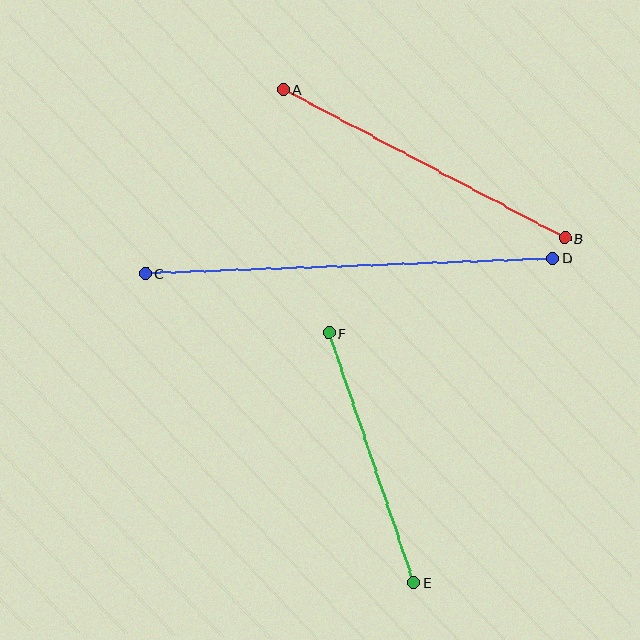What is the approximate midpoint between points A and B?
The midpoint is at approximately (424, 164) pixels.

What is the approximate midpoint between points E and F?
The midpoint is at approximately (371, 458) pixels.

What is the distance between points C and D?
The distance is approximately 407 pixels.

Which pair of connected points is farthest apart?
Points C and D are farthest apart.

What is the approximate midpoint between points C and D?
The midpoint is at approximately (349, 266) pixels.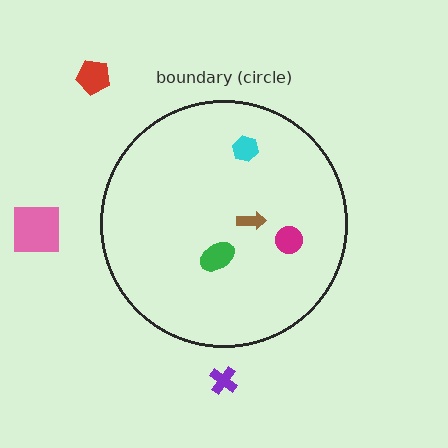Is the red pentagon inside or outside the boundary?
Outside.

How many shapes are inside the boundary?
4 inside, 3 outside.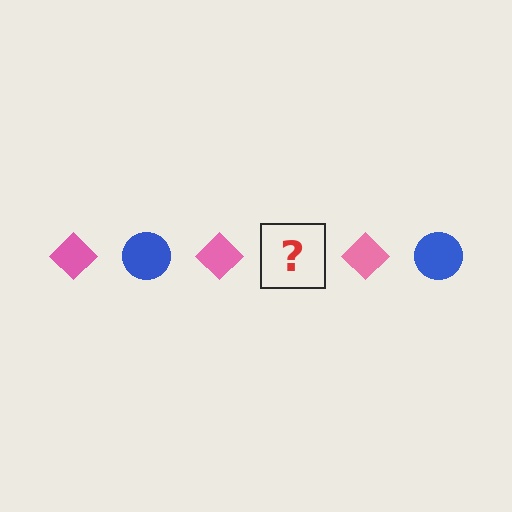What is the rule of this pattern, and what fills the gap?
The rule is that the pattern alternates between pink diamond and blue circle. The gap should be filled with a blue circle.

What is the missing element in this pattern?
The missing element is a blue circle.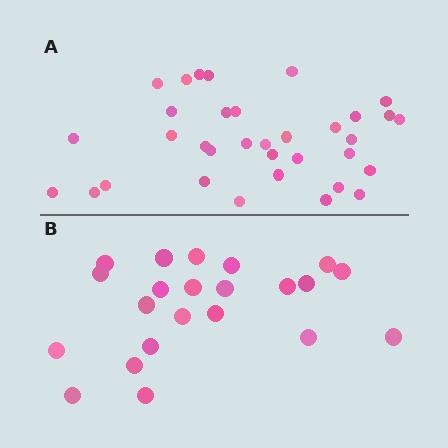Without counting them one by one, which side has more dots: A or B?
Region A (the top region) has more dots.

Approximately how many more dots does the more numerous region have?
Region A has roughly 12 or so more dots than region B.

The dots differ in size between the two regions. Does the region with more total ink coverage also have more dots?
No. Region B has more total ink coverage because its dots are larger, but region A actually contains more individual dots. Total area can be misleading — the number of items is what matters here.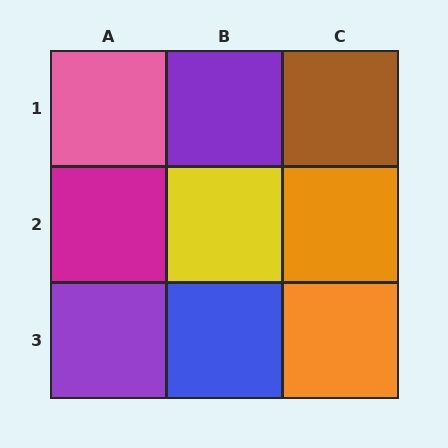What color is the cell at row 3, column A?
Purple.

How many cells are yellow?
1 cell is yellow.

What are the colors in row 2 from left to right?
Magenta, yellow, orange.